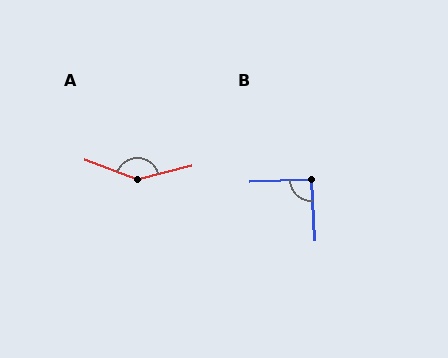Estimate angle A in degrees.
Approximately 146 degrees.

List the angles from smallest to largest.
B (91°), A (146°).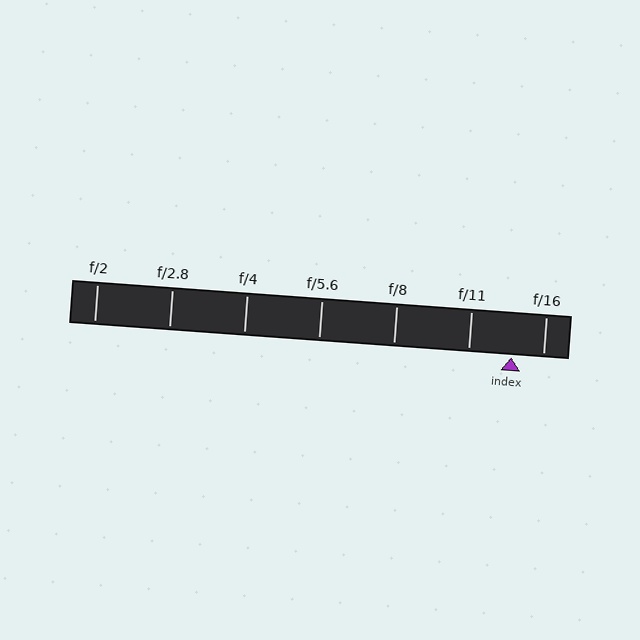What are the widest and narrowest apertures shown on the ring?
The widest aperture shown is f/2 and the narrowest is f/16.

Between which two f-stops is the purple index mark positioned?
The index mark is between f/11 and f/16.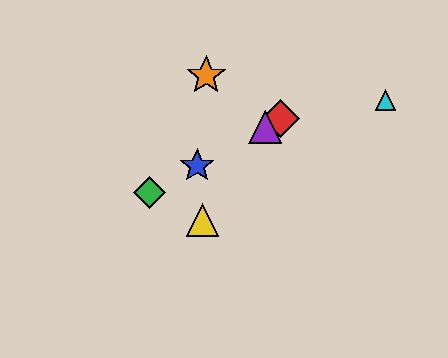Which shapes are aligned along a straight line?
The red diamond, the blue star, the green diamond, the purple triangle are aligned along a straight line.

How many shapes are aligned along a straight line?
4 shapes (the red diamond, the blue star, the green diamond, the purple triangle) are aligned along a straight line.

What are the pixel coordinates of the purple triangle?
The purple triangle is at (265, 127).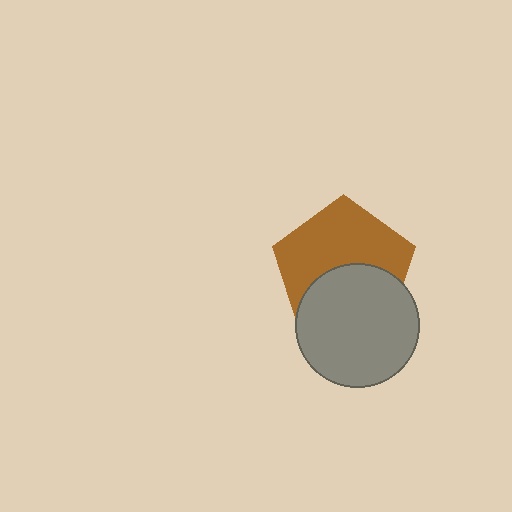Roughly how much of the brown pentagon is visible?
About half of it is visible (roughly 57%).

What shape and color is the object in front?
The object in front is a gray circle.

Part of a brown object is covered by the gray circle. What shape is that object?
It is a pentagon.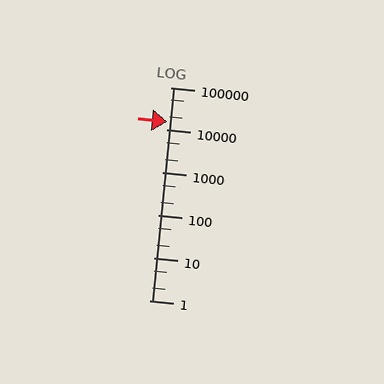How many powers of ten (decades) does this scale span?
The scale spans 5 decades, from 1 to 100000.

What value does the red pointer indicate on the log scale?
The pointer indicates approximately 16000.